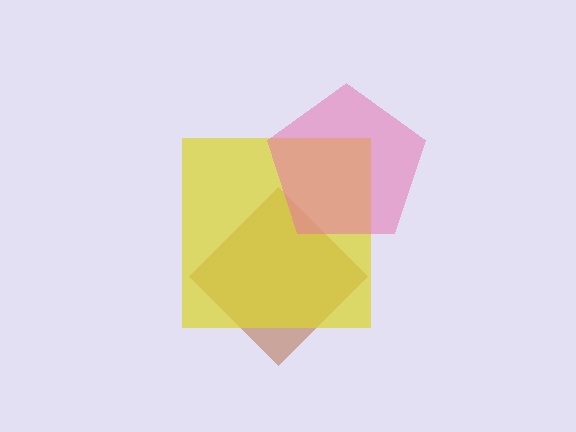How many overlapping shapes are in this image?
There are 3 overlapping shapes in the image.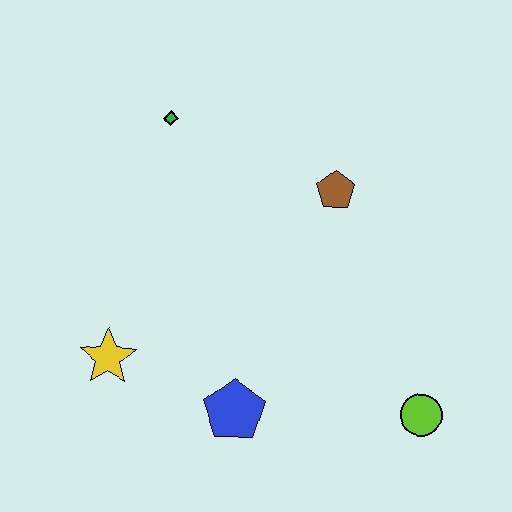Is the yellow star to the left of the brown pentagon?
Yes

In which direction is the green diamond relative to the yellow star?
The green diamond is above the yellow star.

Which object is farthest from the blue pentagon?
The green diamond is farthest from the blue pentagon.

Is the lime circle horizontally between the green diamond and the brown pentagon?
No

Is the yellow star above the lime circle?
Yes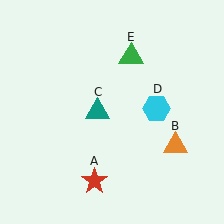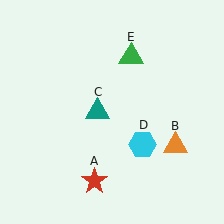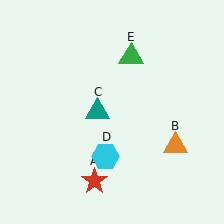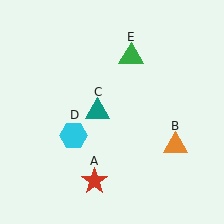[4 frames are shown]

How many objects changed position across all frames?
1 object changed position: cyan hexagon (object D).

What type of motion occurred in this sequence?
The cyan hexagon (object D) rotated clockwise around the center of the scene.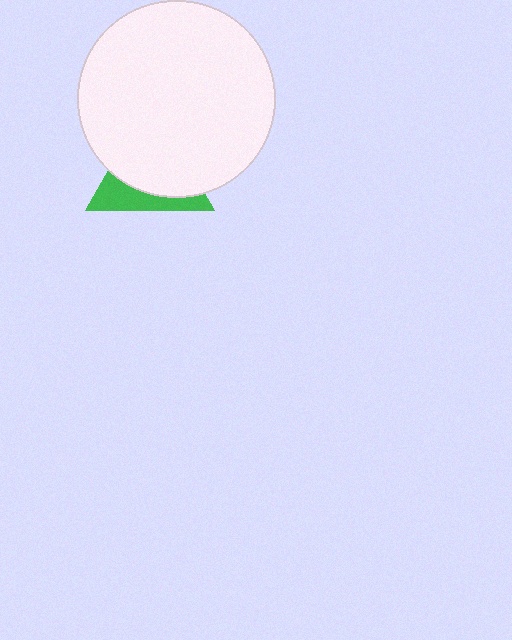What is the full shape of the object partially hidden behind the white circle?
The partially hidden object is a green triangle.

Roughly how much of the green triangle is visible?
A small part of it is visible (roughly 34%).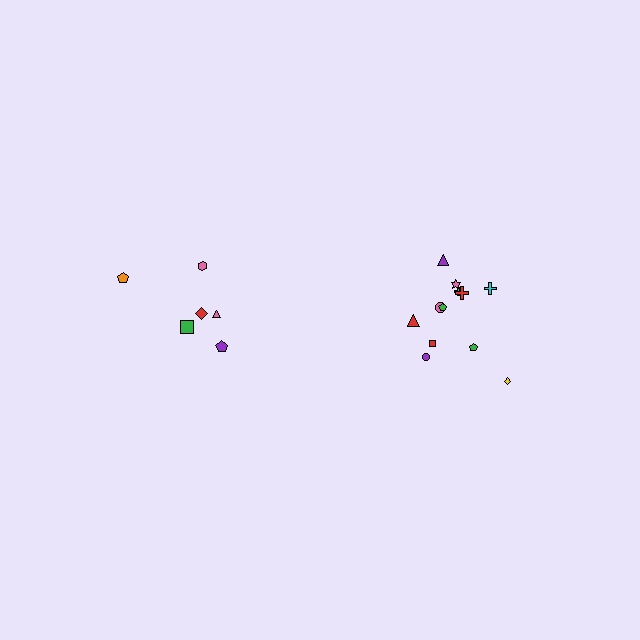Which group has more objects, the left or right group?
The right group.